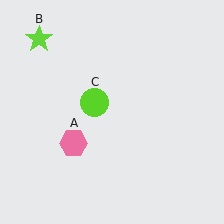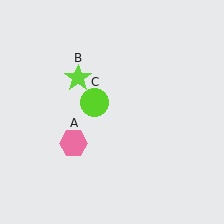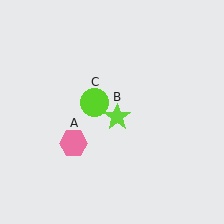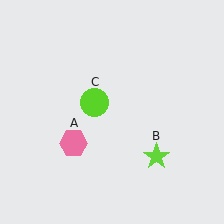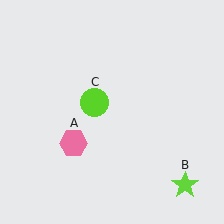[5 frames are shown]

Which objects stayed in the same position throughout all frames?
Pink hexagon (object A) and lime circle (object C) remained stationary.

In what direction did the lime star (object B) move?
The lime star (object B) moved down and to the right.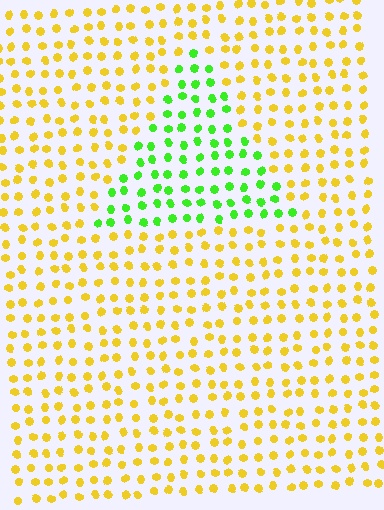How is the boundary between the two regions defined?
The boundary is defined purely by a slight shift in hue (about 63 degrees). Spacing, size, and orientation are identical on both sides.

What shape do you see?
I see a triangle.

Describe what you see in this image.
The image is filled with small yellow elements in a uniform arrangement. A triangle-shaped region is visible where the elements are tinted to a slightly different hue, forming a subtle color boundary.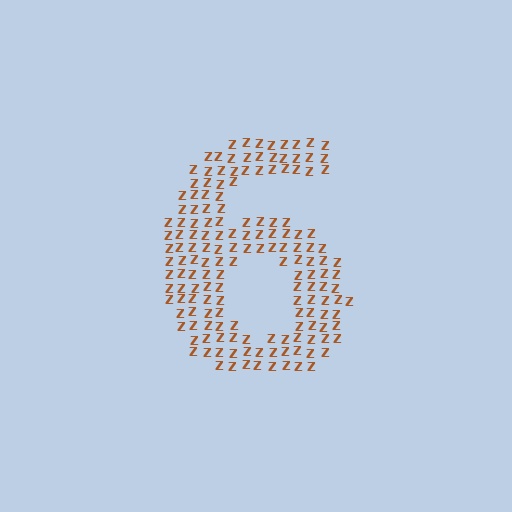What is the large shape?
The large shape is the digit 6.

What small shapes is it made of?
It is made of small letter Z's.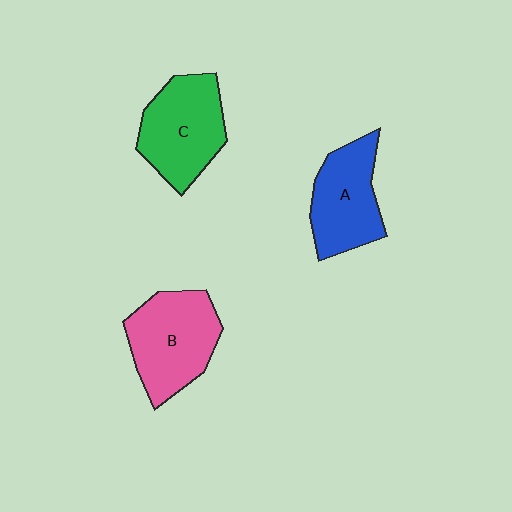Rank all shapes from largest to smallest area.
From largest to smallest: B (pink), C (green), A (blue).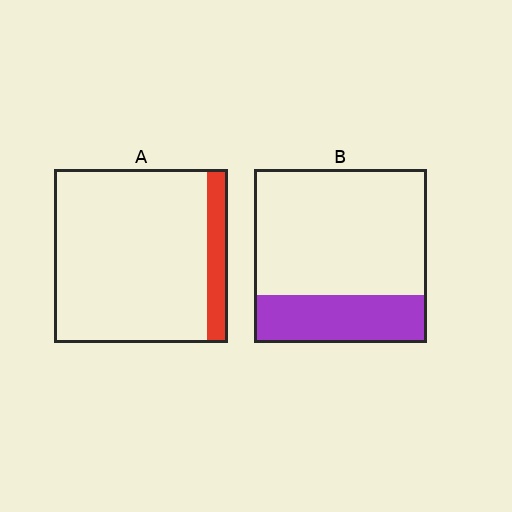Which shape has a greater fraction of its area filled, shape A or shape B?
Shape B.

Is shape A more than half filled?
No.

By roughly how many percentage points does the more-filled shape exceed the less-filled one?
By roughly 15 percentage points (B over A).